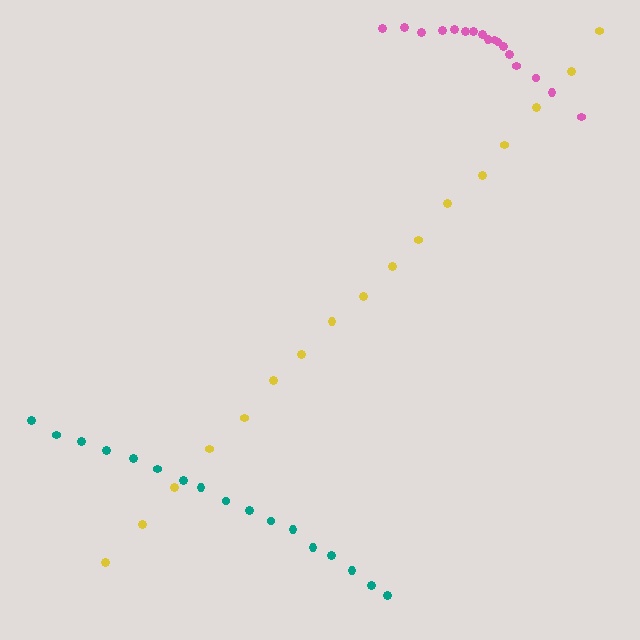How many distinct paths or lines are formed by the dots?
There are 3 distinct paths.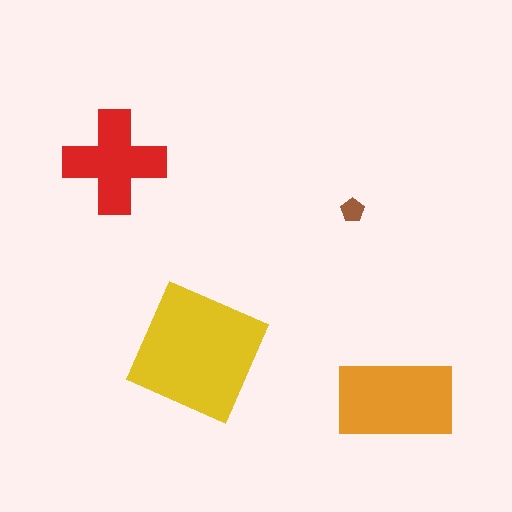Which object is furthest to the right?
The orange rectangle is rightmost.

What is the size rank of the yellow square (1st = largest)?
1st.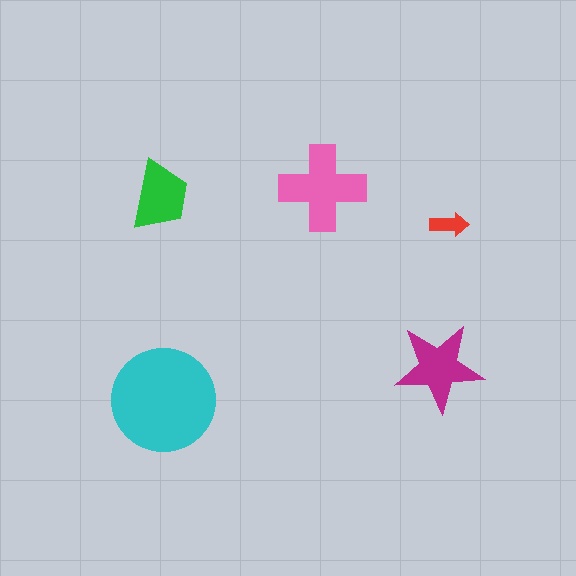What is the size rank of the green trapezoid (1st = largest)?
4th.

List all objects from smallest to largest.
The red arrow, the green trapezoid, the magenta star, the pink cross, the cyan circle.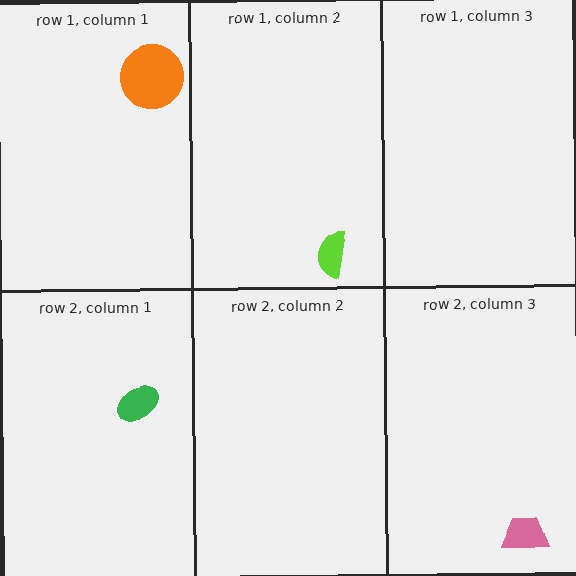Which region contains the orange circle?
The row 1, column 1 region.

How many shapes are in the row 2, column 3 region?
1.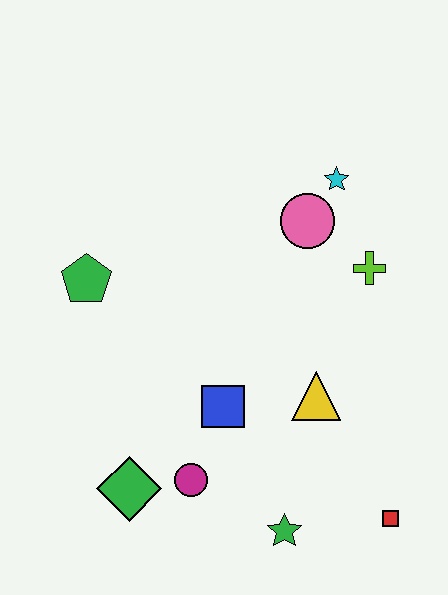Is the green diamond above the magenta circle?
No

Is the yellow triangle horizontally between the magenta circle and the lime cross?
Yes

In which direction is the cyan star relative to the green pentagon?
The cyan star is to the right of the green pentagon.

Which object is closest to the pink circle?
The cyan star is closest to the pink circle.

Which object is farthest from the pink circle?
The green diamond is farthest from the pink circle.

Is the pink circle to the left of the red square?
Yes